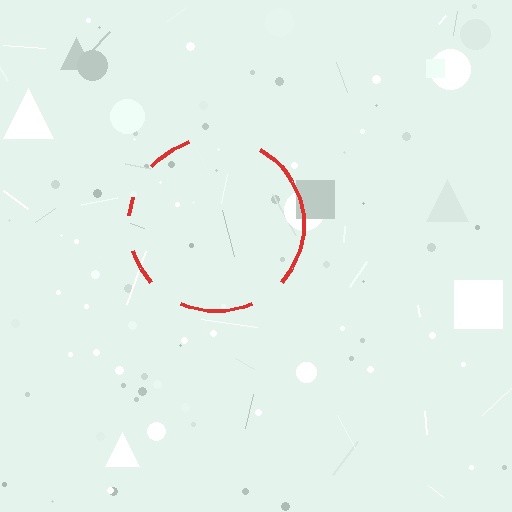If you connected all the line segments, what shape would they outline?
They would outline a circle.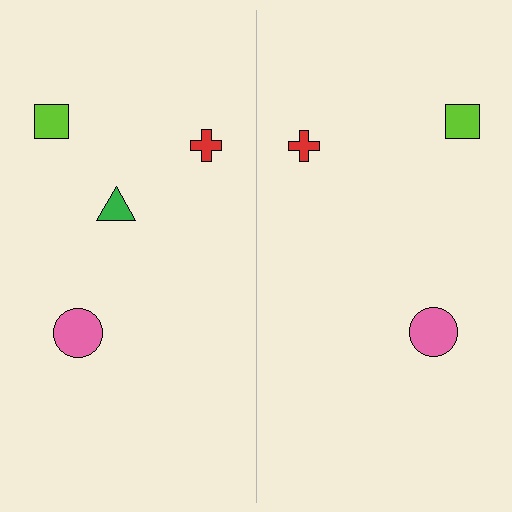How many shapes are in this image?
There are 7 shapes in this image.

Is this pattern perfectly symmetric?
No, the pattern is not perfectly symmetric. A green triangle is missing from the right side.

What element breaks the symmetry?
A green triangle is missing from the right side.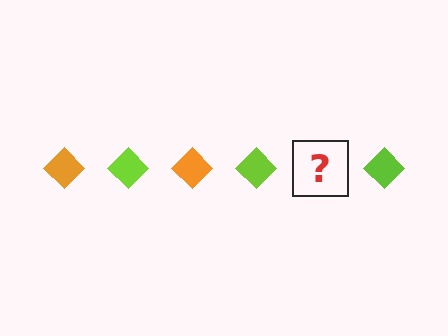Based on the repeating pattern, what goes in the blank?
The blank should be an orange diamond.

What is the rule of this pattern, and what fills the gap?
The rule is that the pattern cycles through orange, lime diamonds. The gap should be filled with an orange diamond.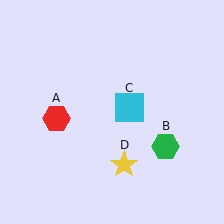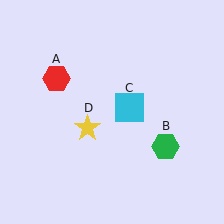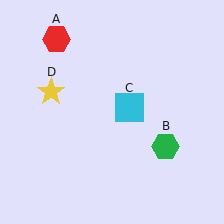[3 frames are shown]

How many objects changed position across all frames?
2 objects changed position: red hexagon (object A), yellow star (object D).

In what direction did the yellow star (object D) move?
The yellow star (object D) moved up and to the left.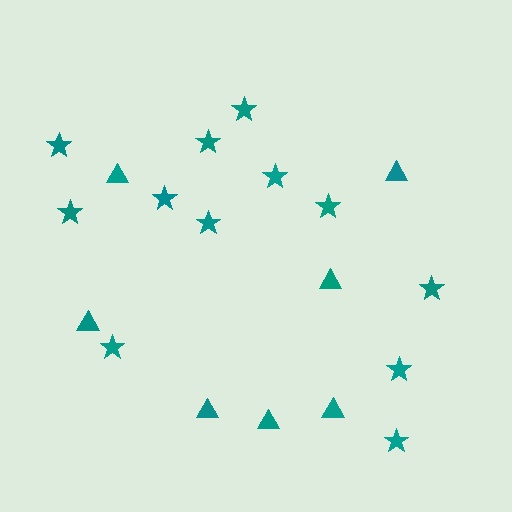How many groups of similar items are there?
There are 2 groups: one group of triangles (7) and one group of stars (12).